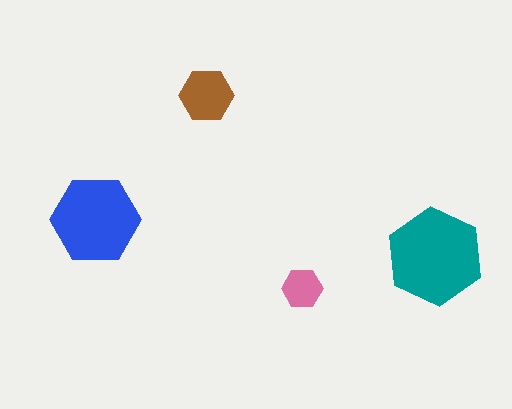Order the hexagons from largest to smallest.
the teal one, the blue one, the brown one, the pink one.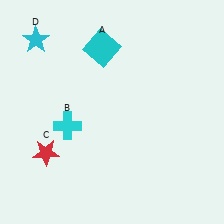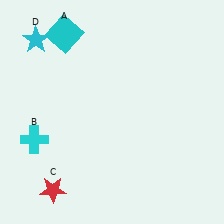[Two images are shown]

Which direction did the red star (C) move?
The red star (C) moved down.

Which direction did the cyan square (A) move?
The cyan square (A) moved left.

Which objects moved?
The objects that moved are: the cyan square (A), the cyan cross (B), the red star (C).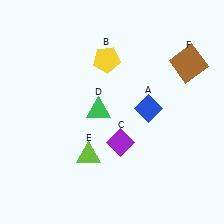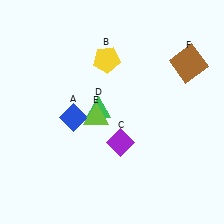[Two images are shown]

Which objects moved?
The objects that moved are: the blue diamond (A), the lime triangle (E).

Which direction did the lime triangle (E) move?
The lime triangle (E) moved up.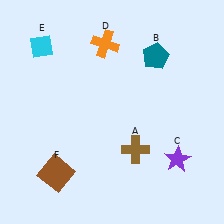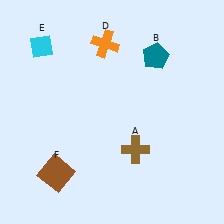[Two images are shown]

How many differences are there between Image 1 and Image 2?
There is 1 difference between the two images.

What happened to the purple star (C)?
The purple star (C) was removed in Image 2. It was in the bottom-right area of Image 1.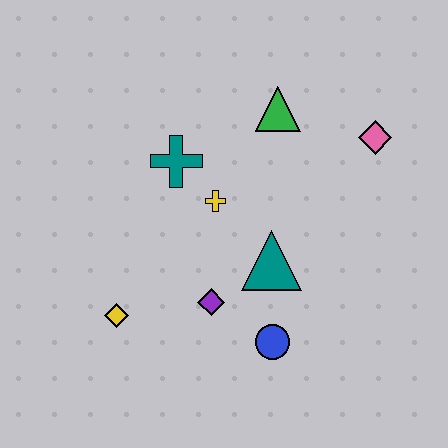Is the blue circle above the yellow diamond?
No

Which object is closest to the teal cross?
The yellow cross is closest to the teal cross.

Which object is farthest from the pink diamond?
The yellow diamond is farthest from the pink diamond.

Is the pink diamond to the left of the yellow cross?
No